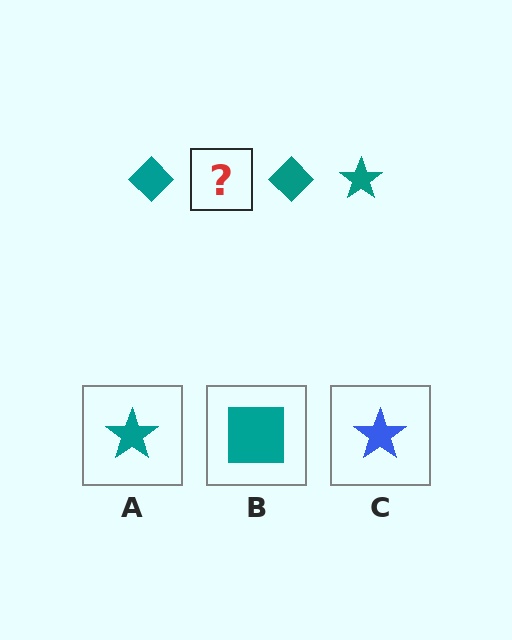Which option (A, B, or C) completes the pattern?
A.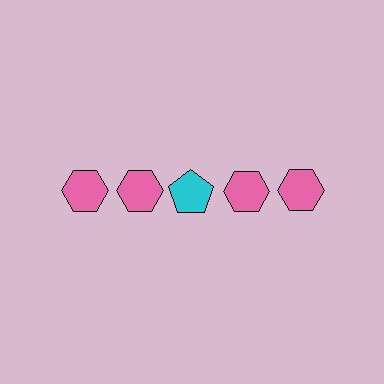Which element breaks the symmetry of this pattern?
The cyan pentagon in the top row, center column breaks the symmetry. All other shapes are pink hexagons.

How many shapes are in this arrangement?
There are 5 shapes arranged in a grid pattern.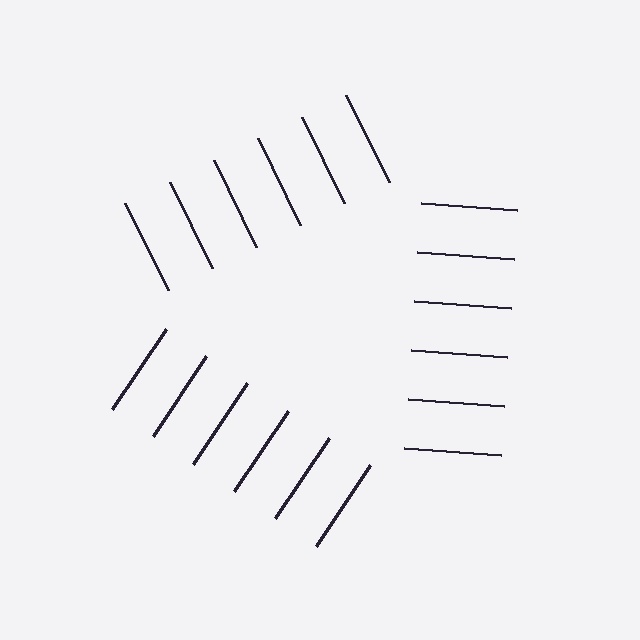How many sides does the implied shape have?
3 sides — the line-ends trace a triangle.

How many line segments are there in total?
18 — 6 along each of the 3 edges.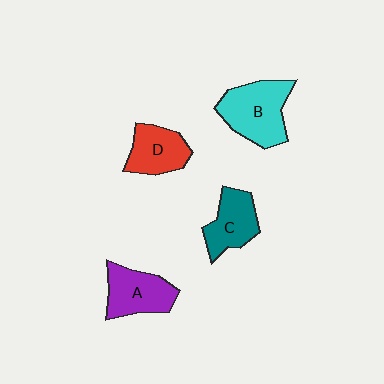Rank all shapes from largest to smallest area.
From largest to smallest: B (cyan), A (purple), C (teal), D (red).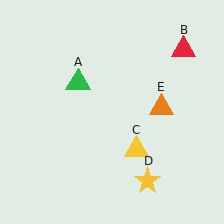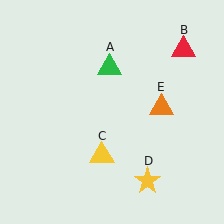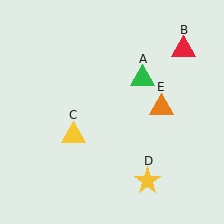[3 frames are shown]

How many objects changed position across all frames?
2 objects changed position: green triangle (object A), yellow triangle (object C).